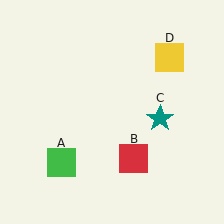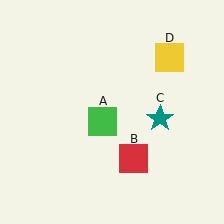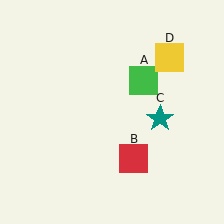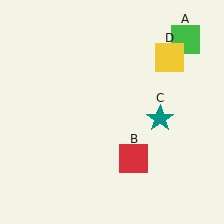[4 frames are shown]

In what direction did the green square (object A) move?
The green square (object A) moved up and to the right.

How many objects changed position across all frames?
1 object changed position: green square (object A).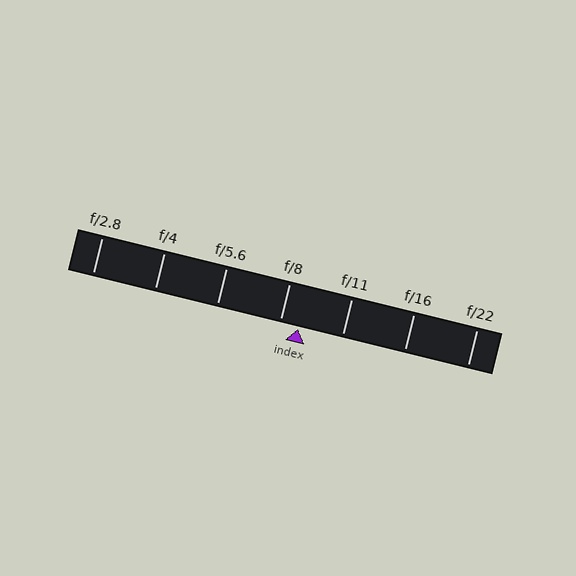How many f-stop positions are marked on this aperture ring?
There are 7 f-stop positions marked.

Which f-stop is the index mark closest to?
The index mark is closest to f/8.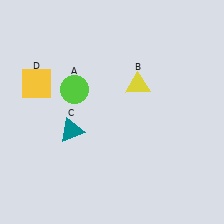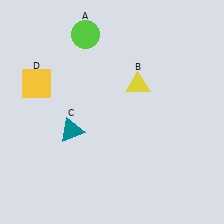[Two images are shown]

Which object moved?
The lime circle (A) moved up.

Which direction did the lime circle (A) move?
The lime circle (A) moved up.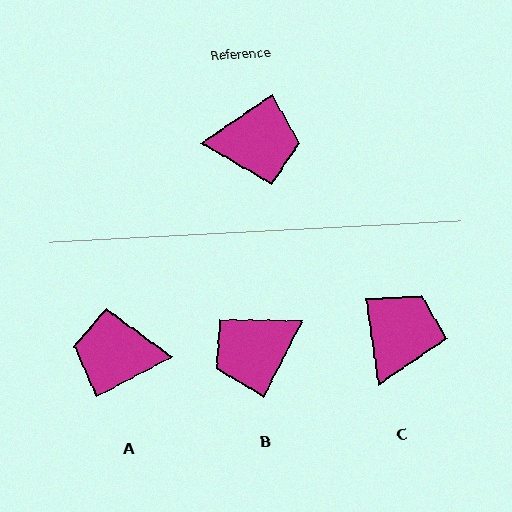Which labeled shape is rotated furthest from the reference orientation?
A, about 173 degrees away.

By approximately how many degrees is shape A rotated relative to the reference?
Approximately 173 degrees counter-clockwise.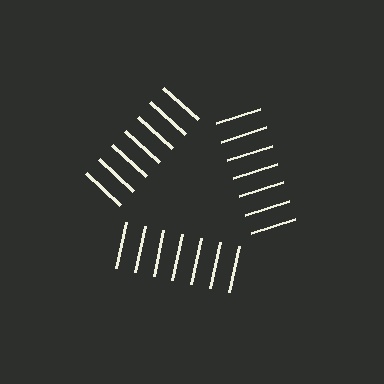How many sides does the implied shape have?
3 sides — the line-ends trace a triangle.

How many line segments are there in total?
21 — 7 along each of the 3 edges.